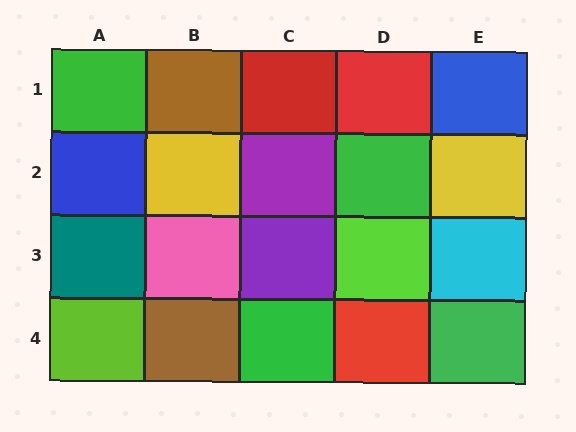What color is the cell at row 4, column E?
Green.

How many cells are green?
4 cells are green.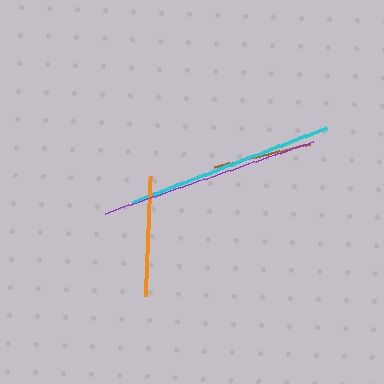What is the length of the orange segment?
The orange segment is approximately 121 pixels long.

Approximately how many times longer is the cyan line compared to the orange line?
The cyan line is approximately 1.7 times the length of the orange line.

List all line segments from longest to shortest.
From longest to shortest: purple, cyan, orange, brown.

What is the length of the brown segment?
The brown segment is approximately 98 pixels long.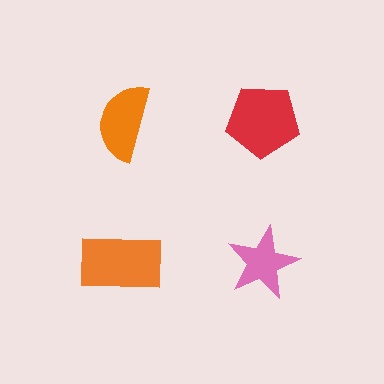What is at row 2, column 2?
A pink star.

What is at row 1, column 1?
An orange semicircle.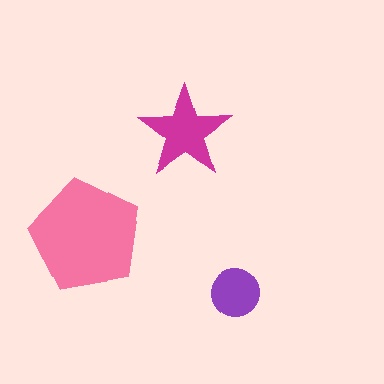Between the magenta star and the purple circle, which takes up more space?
The magenta star.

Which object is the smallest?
The purple circle.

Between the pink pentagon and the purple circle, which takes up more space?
The pink pentagon.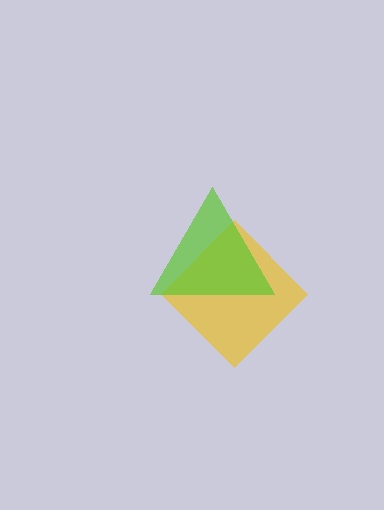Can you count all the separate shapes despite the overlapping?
Yes, there are 2 separate shapes.